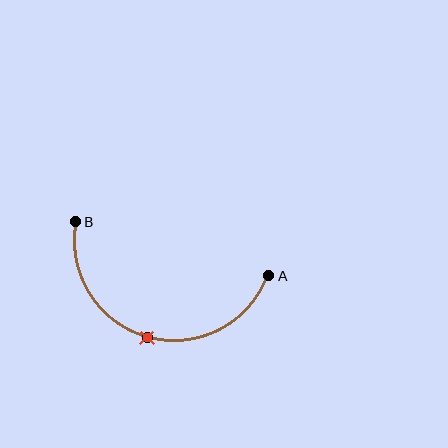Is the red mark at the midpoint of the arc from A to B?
Yes. The red mark lies on the arc at equal arc-length from both A and B — it is the arc midpoint.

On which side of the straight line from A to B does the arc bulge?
The arc bulges below the straight line connecting A and B.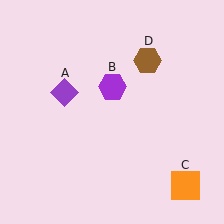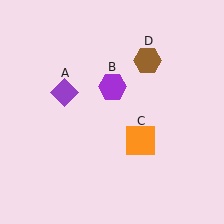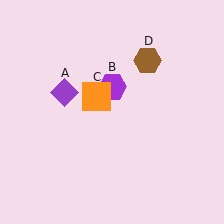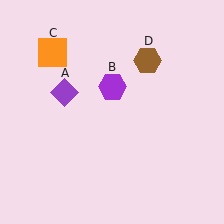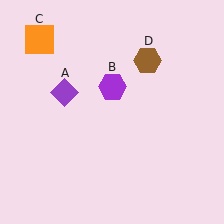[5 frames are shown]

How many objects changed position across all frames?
1 object changed position: orange square (object C).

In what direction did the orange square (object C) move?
The orange square (object C) moved up and to the left.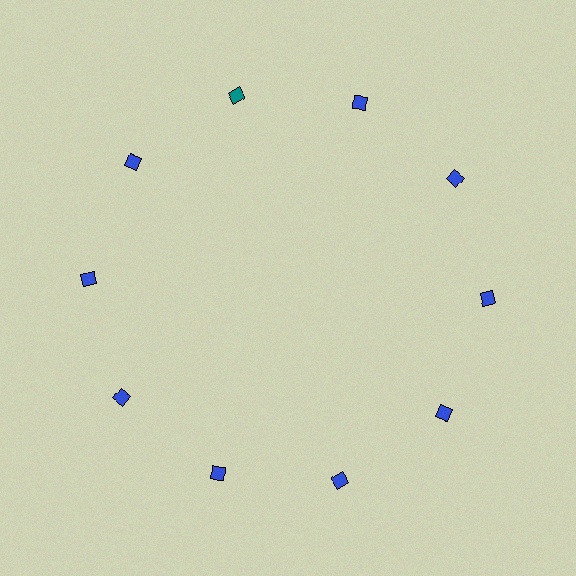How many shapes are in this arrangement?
There are 10 shapes arranged in a ring pattern.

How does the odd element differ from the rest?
It has a different color: teal instead of blue.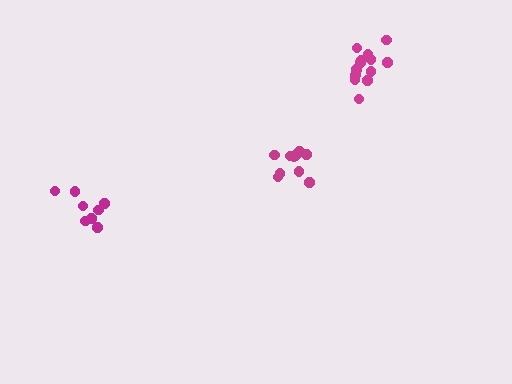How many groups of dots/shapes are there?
There are 3 groups.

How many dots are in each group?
Group 1: 10 dots, Group 2: 8 dots, Group 3: 13 dots (31 total).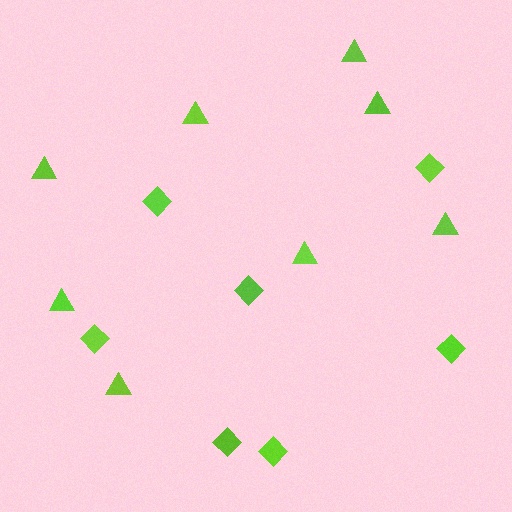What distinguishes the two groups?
There are 2 groups: one group of diamonds (7) and one group of triangles (8).